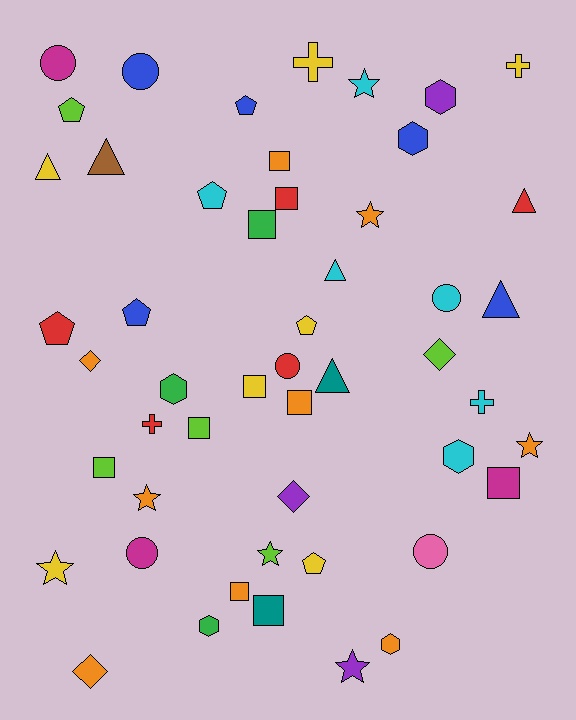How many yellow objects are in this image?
There are 7 yellow objects.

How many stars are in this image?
There are 7 stars.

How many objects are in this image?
There are 50 objects.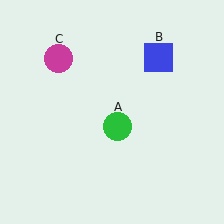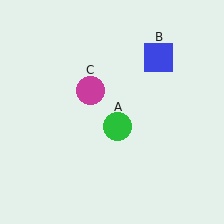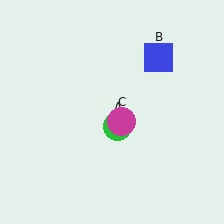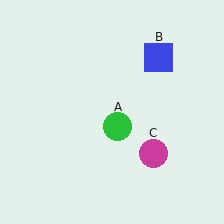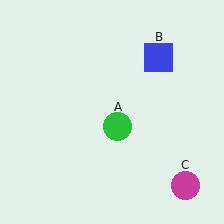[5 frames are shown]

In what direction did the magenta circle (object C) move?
The magenta circle (object C) moved down and to the right.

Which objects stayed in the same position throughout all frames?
Green circle (object A) and blue square (object B) remained stationary.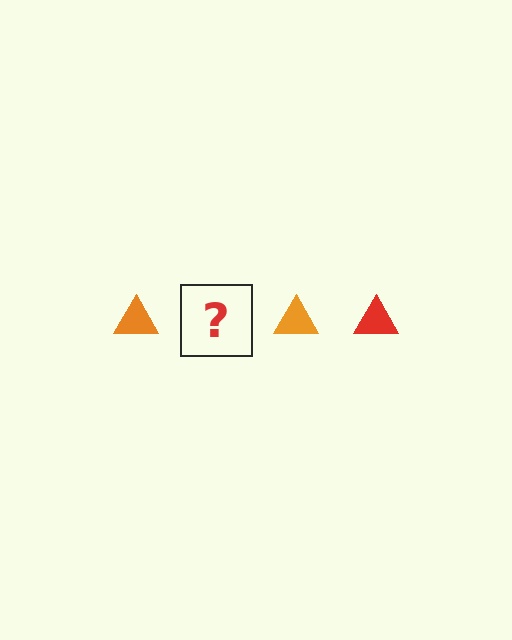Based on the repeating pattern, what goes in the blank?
The blank should be a red triangle.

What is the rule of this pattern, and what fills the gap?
The rule is that the pattern cycles through orange, red triangles. The gap should be filled with a red triangle.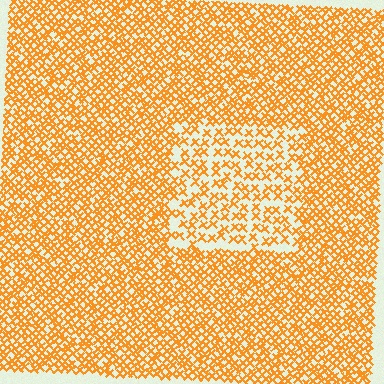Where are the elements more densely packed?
The elements are more densely packed outside the rectangle boundary.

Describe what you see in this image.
The image contains small orange elements arranged at two different densities. A rectangle-shaped region is visible where the elements are less densely packed than the surrounding area.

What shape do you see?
I see a rectangle.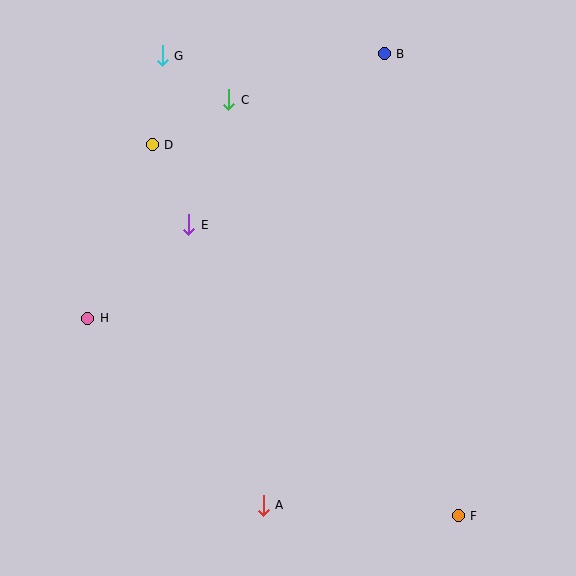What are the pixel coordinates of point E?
Point E is at (189, 225).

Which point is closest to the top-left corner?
Point G is closest to the top-left corner.